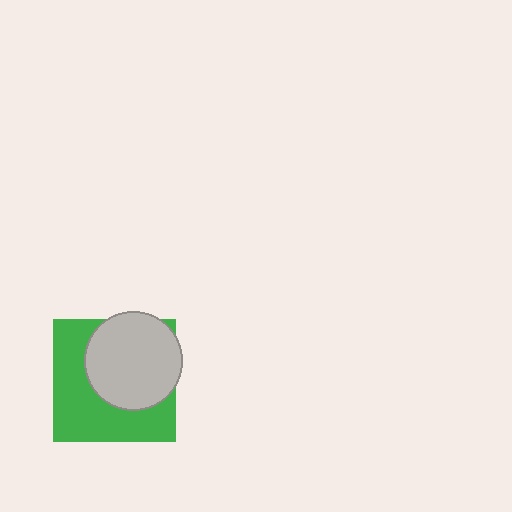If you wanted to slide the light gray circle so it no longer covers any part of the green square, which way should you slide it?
Slide it toward the upper-right — that is the most direct way to separate the two shapes.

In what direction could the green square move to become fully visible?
The green square could move toward the lower-left. That would shift it out from behind the light gray circle entirely.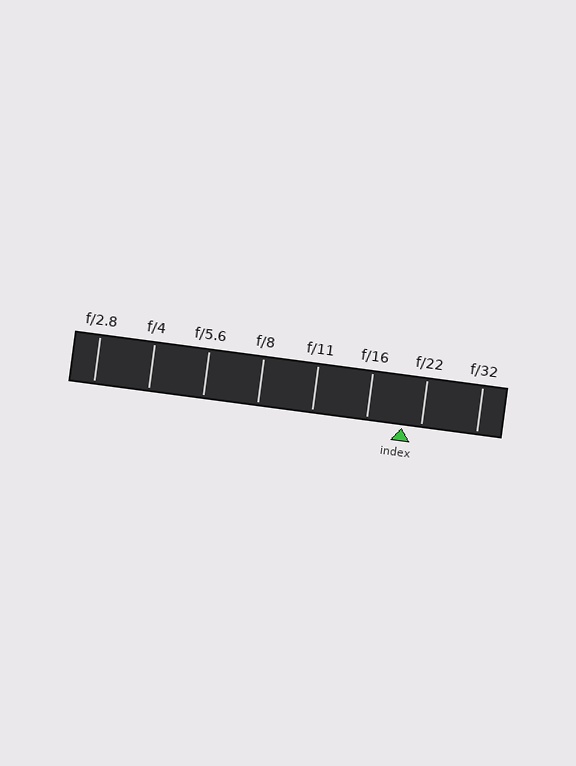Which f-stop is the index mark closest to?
The index mark is closest to f/22.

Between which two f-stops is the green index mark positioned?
The index mark is between f/16 and f/22.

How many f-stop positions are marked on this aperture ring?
There are 8 f-stop positions marked.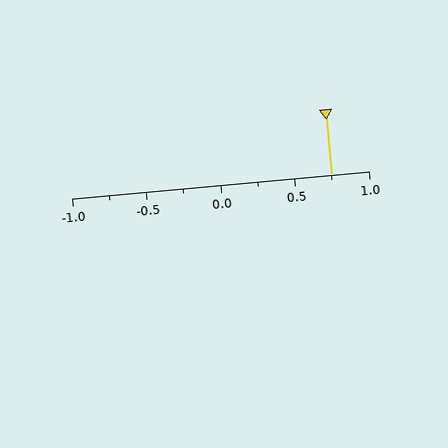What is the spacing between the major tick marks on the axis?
The major ticks are spaced 0.5 apart.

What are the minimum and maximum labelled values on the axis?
The axis runs from -1.0 to 1.0.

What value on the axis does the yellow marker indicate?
The marker indicates approximately 0.75.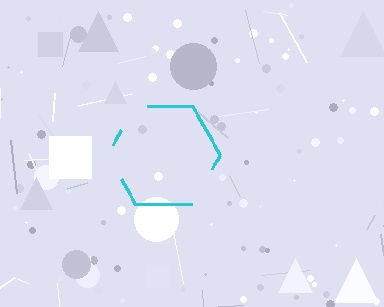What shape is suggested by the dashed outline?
The dashed outline suggests a hexagon.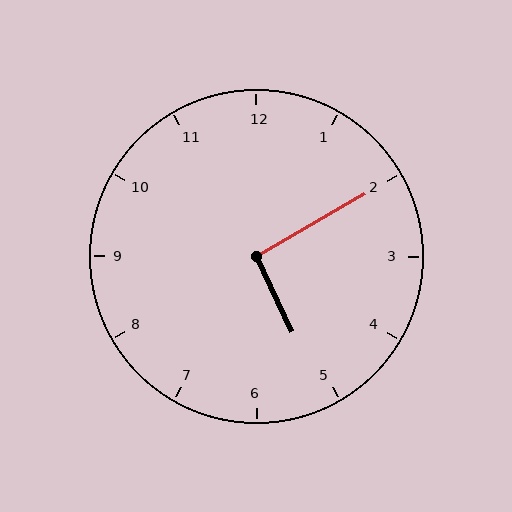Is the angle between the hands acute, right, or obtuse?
It is right.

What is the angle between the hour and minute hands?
Approximately 95 degrees.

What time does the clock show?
5:10.